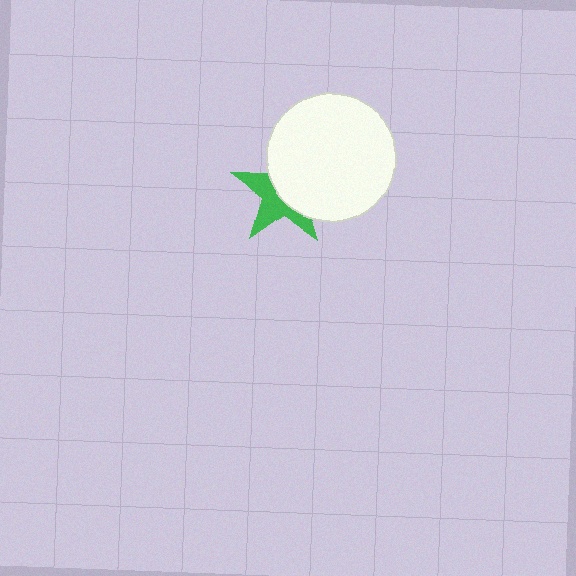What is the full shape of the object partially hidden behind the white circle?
The partially hidden object is a green star.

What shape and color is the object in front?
The object in front is a white circle.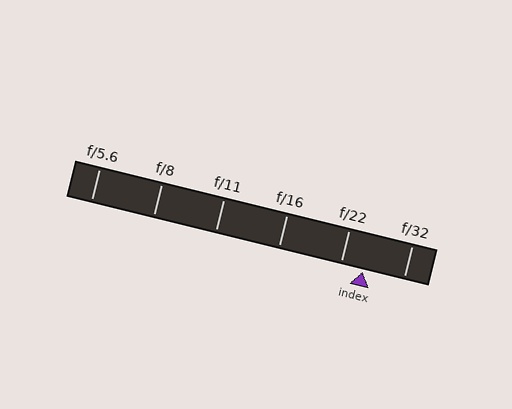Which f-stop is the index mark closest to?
The index mark is closest to f/22.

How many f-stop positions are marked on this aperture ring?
There are 6 f-stop positions marked.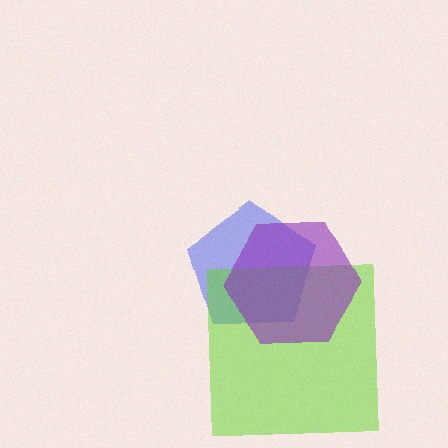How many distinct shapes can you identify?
There are 3 distinct shapes: a blue pentagon, a lime square, a purple hexagon.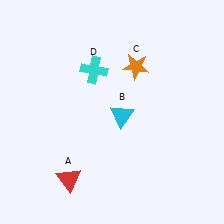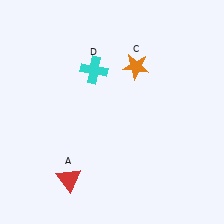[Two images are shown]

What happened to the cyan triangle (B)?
The cyan triangle (B) was removed in Image 2. It was in the bottom-right area of Image 1.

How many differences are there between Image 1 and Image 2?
There is 1 difference between the two images.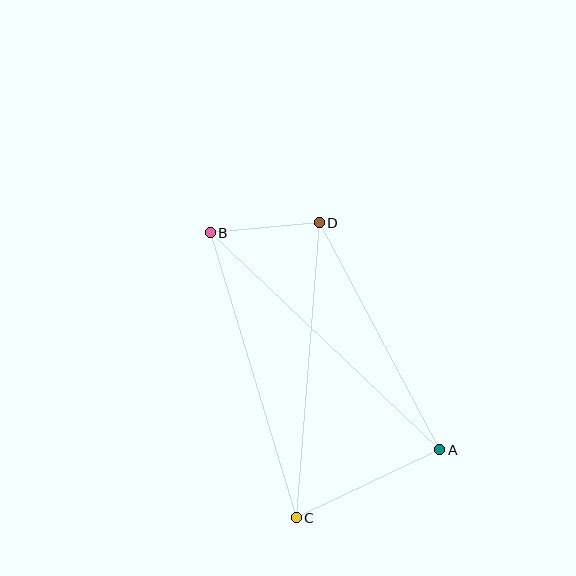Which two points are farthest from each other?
Points A and B are farthest from each other.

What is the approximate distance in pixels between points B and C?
The distance between B and C is approximately 297 pixels.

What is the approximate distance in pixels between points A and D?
The distance between A and D is approximately 257 pixels.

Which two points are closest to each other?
Points B and D are closest to each other.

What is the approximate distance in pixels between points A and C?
The distance between A and C is approximately 159 pixels.